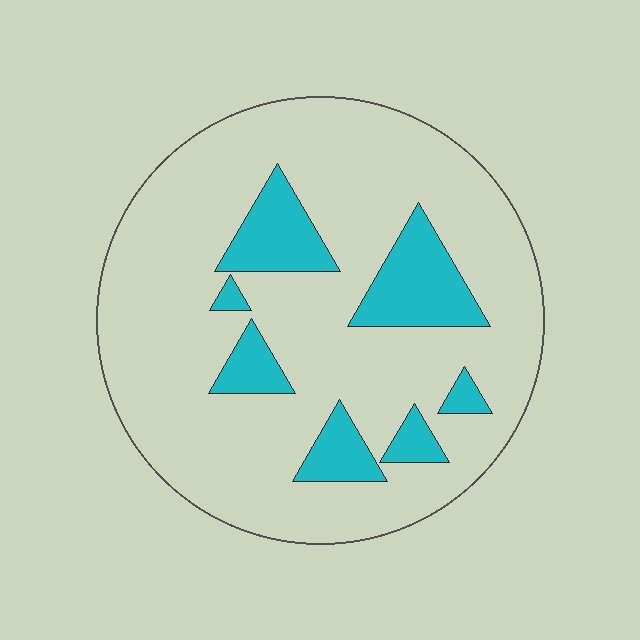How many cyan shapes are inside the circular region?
7.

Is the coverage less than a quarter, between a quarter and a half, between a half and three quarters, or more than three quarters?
Less than a quarter.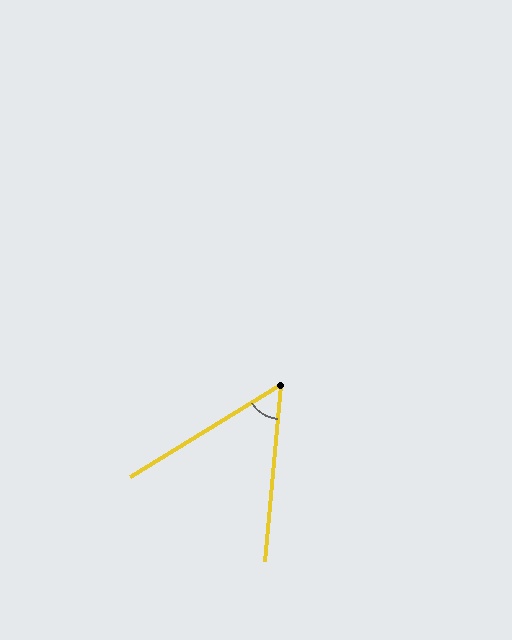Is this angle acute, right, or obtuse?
It is acute.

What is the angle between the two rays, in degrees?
Approximately 53 degrees.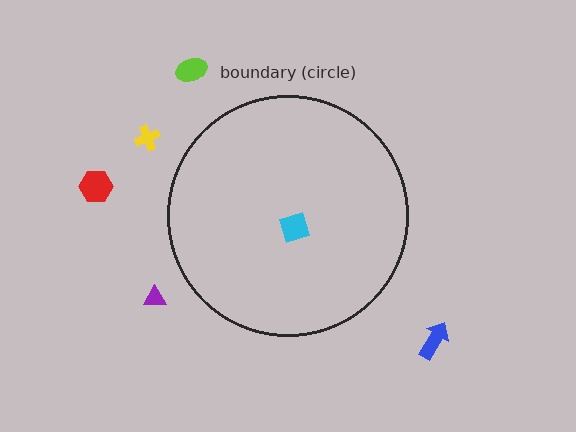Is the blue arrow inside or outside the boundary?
Outside.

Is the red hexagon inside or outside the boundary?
Outside.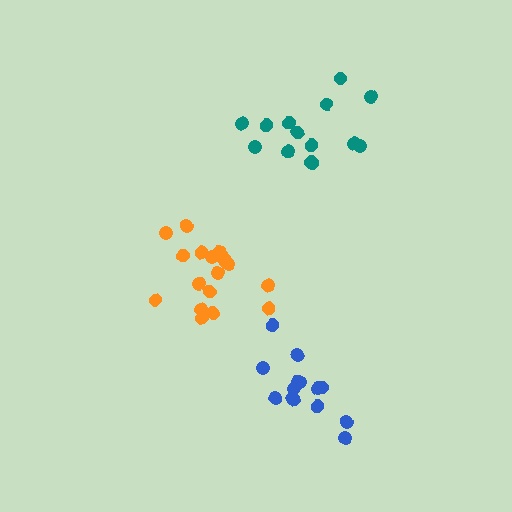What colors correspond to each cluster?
The clusters are colored: orange, teal, blue.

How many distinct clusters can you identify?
There are 3 distinct clusters.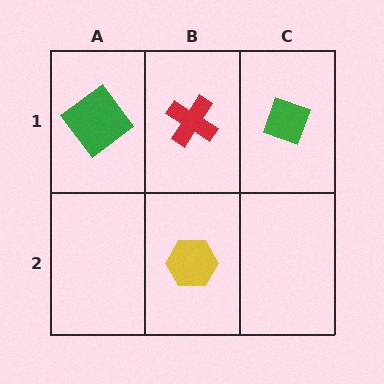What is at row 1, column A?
A green diamond.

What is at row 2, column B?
A yellow hexagon.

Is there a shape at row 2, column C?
No, that cell is empty.